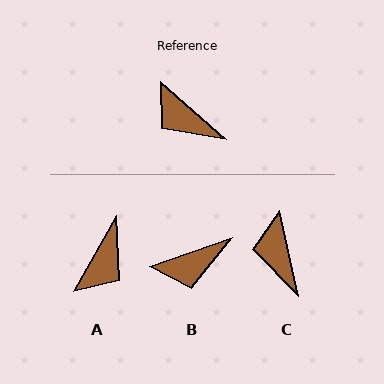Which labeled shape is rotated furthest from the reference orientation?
A, about 102 degrees away.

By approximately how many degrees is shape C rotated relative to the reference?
Approximately 36 degrees clockwise.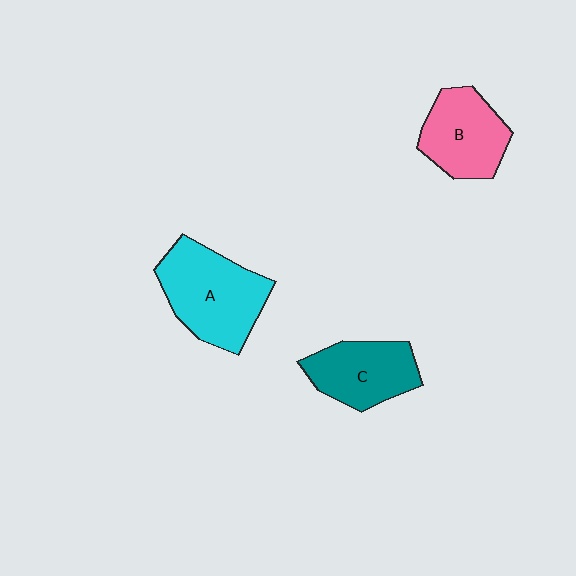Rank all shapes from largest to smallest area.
From largest to smallest: A (cyan), B (pink), C (teal).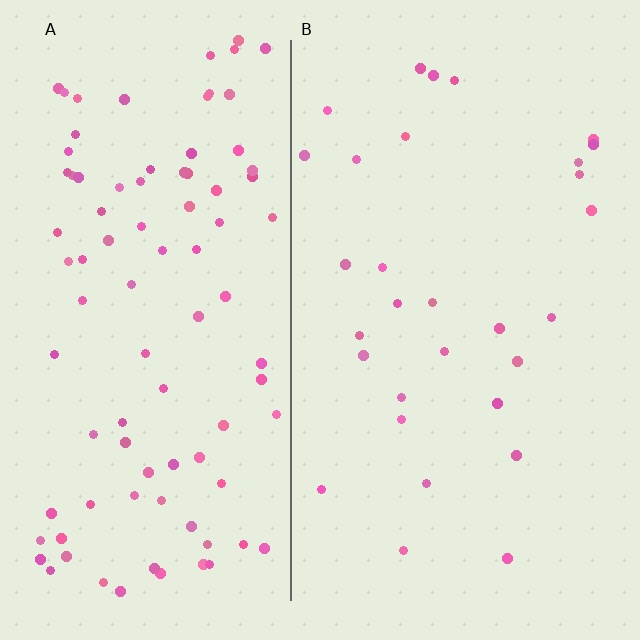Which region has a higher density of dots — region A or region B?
A (the left).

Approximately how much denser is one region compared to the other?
Approximately 3.0× — region A over region B.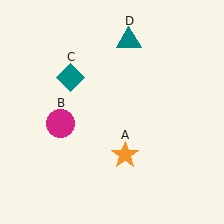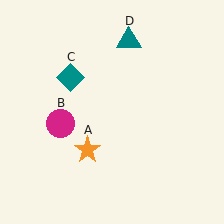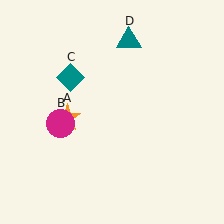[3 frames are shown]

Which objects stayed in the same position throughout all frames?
Magenta circle (object B) and teal diamond (object C) and teal triangle (object D) remained stationary.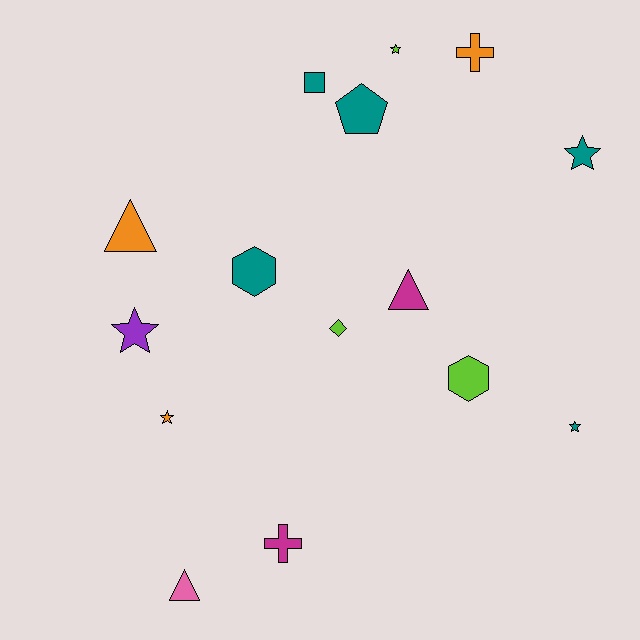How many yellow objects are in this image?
There are no yellow objects.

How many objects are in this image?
There are 15 objects.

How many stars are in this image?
There are 5 stars.